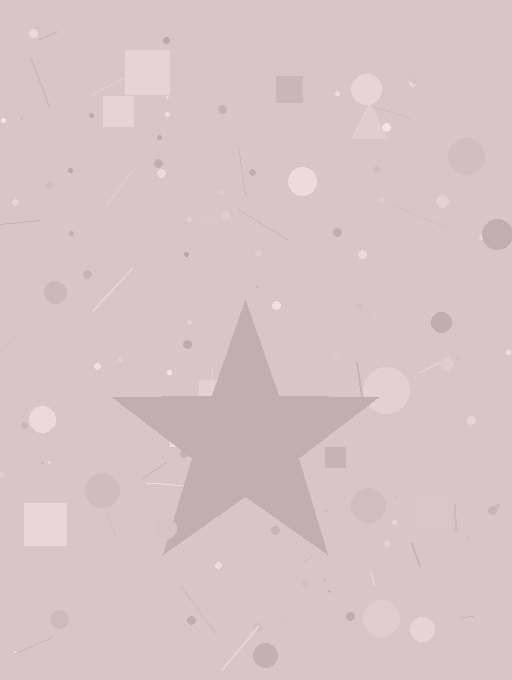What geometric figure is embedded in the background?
A star is embedded in the background.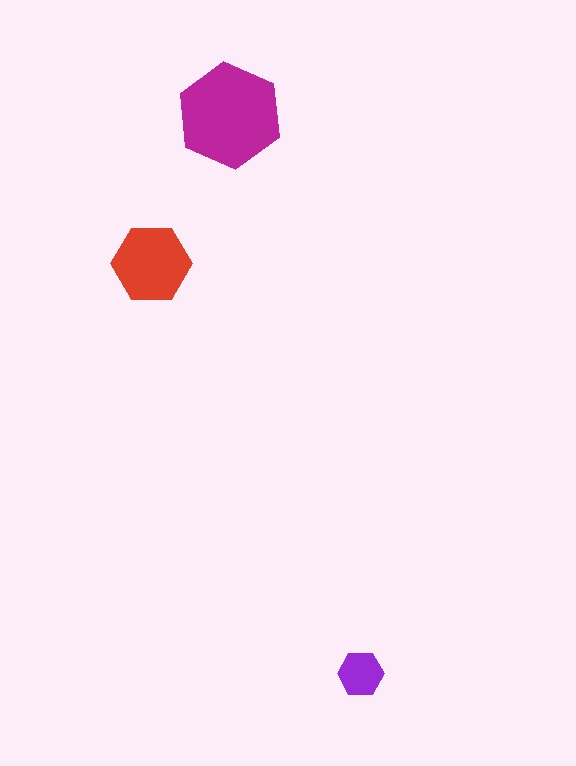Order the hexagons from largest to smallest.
the magenta one, the red one, the purple one.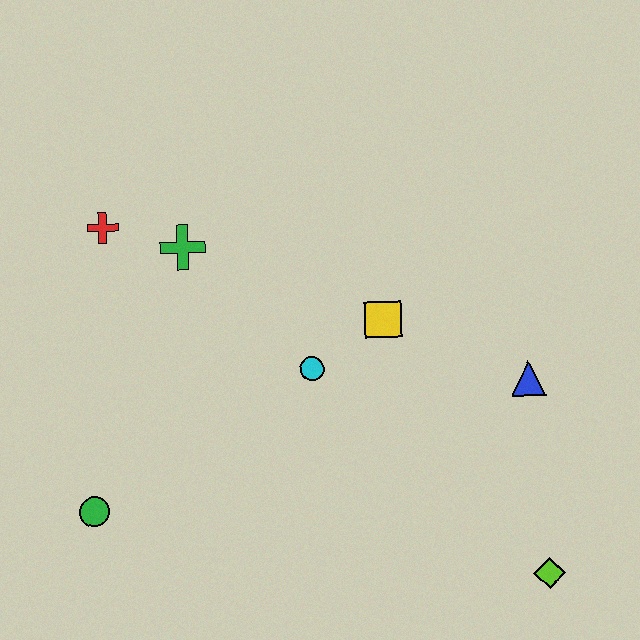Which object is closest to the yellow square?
The cyan circle is closest to the yellow square.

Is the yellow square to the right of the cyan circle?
Yes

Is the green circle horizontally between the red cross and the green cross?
No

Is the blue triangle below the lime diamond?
No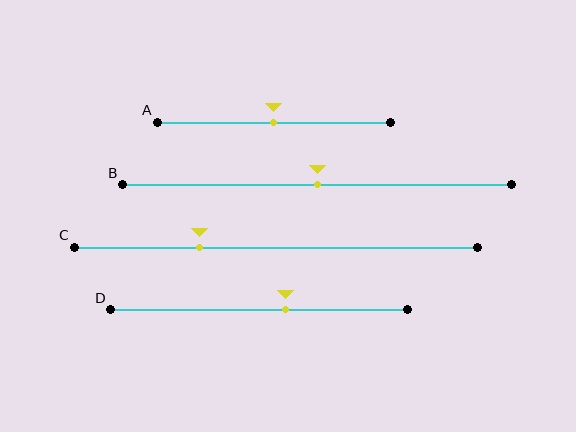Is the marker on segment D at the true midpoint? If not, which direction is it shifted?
No, the marker on segment D is shifted to the right by about 9% of the segment length.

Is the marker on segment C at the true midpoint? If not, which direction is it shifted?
No, the marker on segment C is shifted to the left by about 19% of the segment length.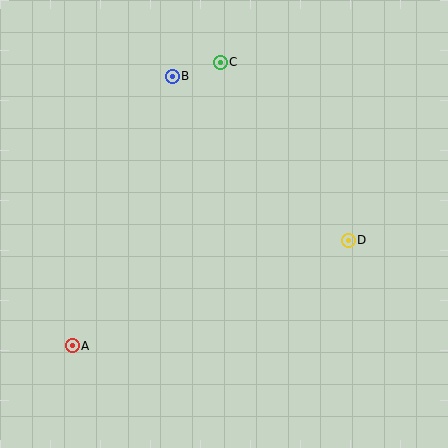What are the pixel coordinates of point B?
Point B is at (172, 76).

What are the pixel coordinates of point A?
Point A is at (72, 346).